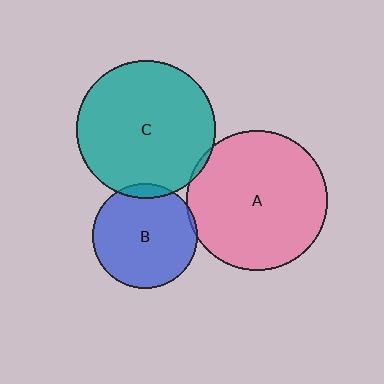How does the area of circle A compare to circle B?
Approximately 1.8 times.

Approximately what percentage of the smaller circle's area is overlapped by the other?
Approximately 5%.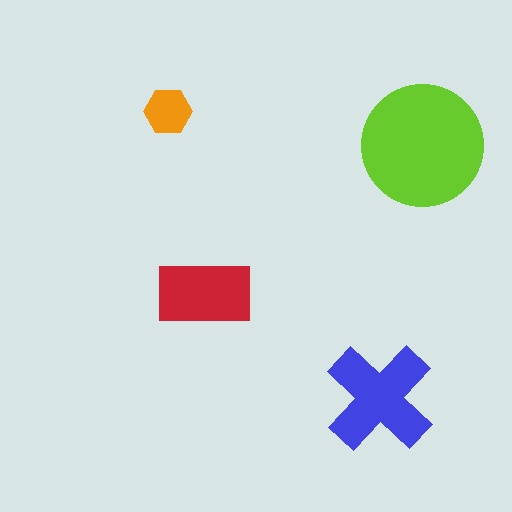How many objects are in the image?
There are 4 objects in the image.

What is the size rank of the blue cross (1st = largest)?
2nd.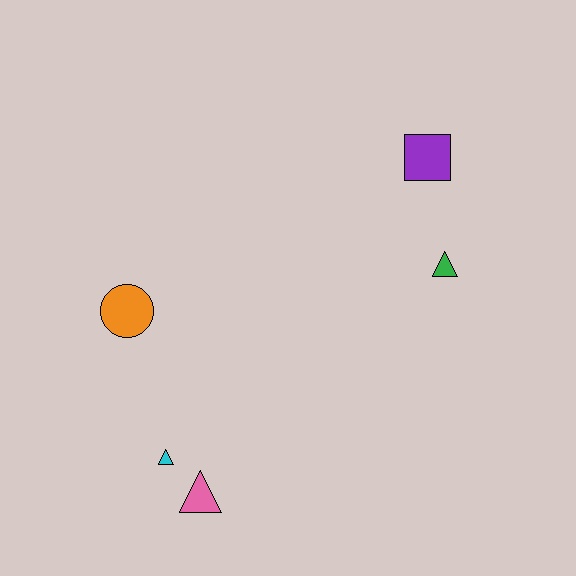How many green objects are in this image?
There is 1 green object.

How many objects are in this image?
There are 5 objects.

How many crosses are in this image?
There are no crosses.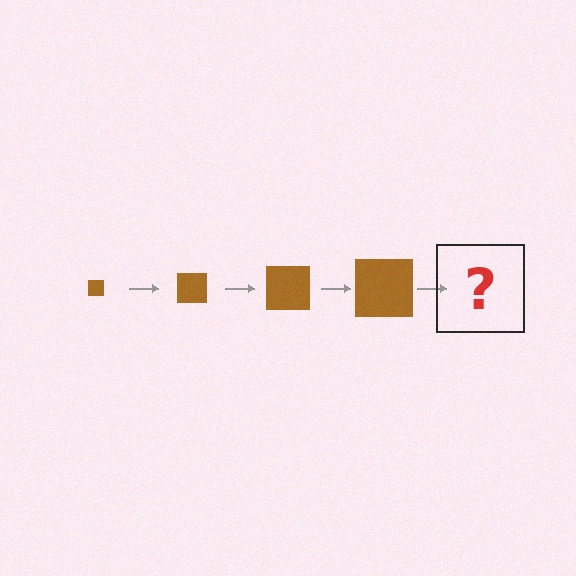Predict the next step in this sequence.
The next step is a brown square, larger than the previous one.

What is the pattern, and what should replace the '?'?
The pattern is that the square gets progressively larger each step. The '?' should be a brown square, larger than the previous one.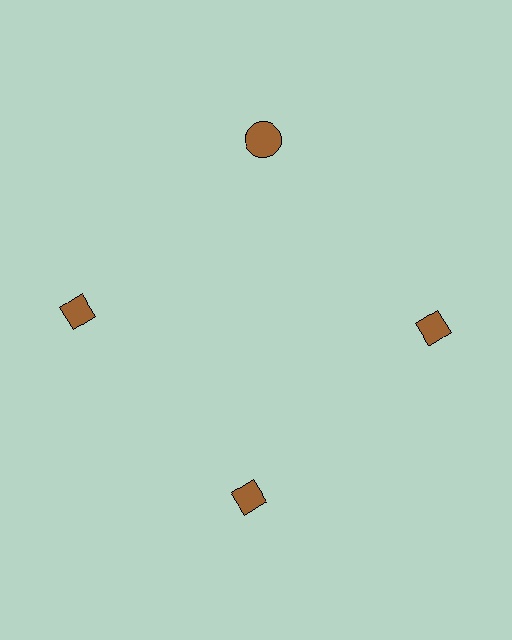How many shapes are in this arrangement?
There are 4 shapes arranged in a ring pattern.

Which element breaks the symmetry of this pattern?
The brown circle at roughly the 12 o'clock position breaks the symmetry. All other shapes are brown diamonds.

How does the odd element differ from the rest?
It has a different shape: circle instead of diamond.